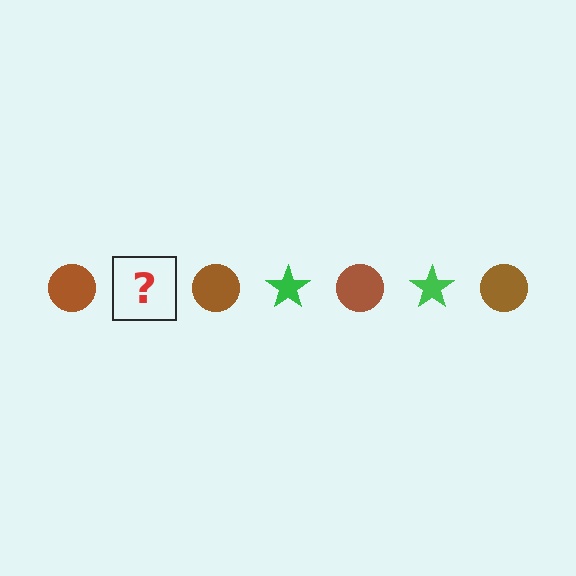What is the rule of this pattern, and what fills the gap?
The rule is that the pattern alternates between brown circle and green star. The gap should be filled with a green star.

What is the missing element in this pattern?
The missing element is a green star.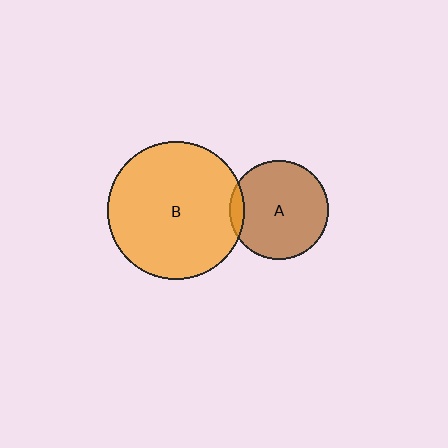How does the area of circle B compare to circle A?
Approximately 1.9 times.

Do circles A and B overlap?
Yes.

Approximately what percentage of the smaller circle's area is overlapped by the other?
Approximately 10%.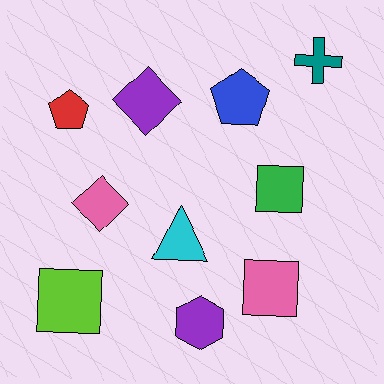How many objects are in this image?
There are 10 objects.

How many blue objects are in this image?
There is 1 blue object.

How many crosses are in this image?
There is 1 cross.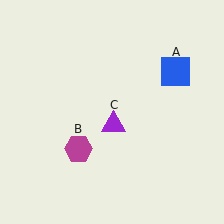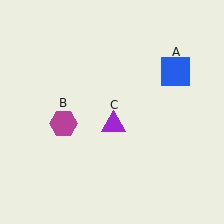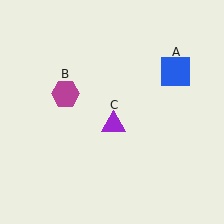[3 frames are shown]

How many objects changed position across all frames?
1 object changed position: magenta hexagon (object B).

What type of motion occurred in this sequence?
The magenta hexagon (object B) rotated clockwise around the center of the scene.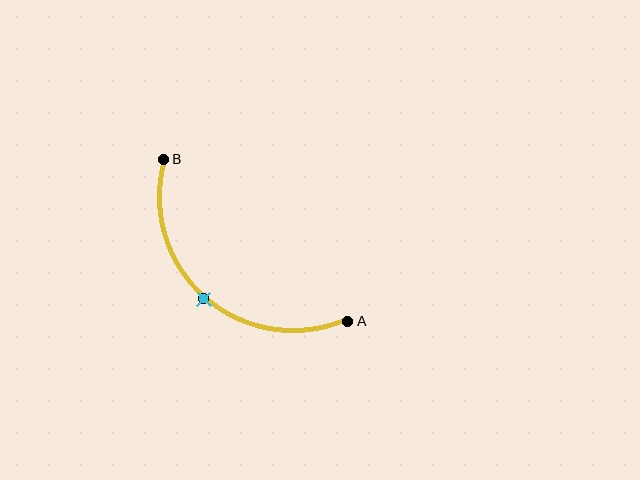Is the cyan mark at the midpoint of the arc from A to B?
Yes. The cyan mark lies on the arc at equal arc-length from both A and B — it is the arc midpoint.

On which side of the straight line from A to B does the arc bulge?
The arc bulges below and to the left of the straight line connecting A and B.